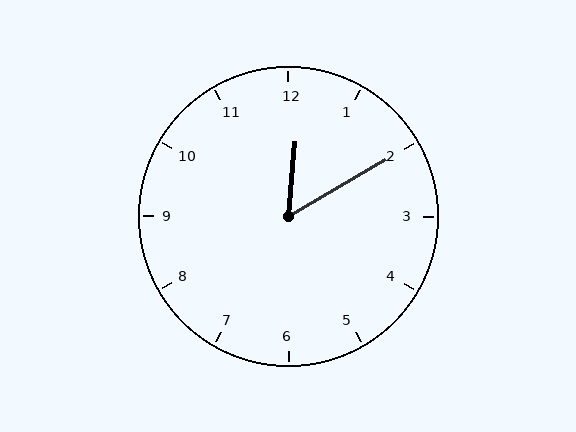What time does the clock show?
12:10.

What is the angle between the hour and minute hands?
Approximately 55 degrees.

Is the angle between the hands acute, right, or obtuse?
It is acute.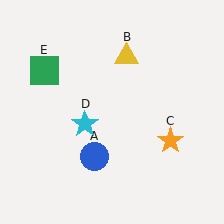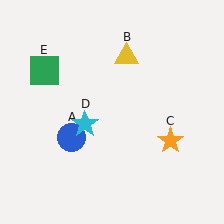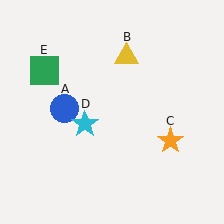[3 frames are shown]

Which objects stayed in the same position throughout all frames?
Yellow triangle (object B) and orange star (object C) and cyan star (object D) and green square (object E) remained stationary.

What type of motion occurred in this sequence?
The blue circle (object A) rotated clockwise around the center of the scene.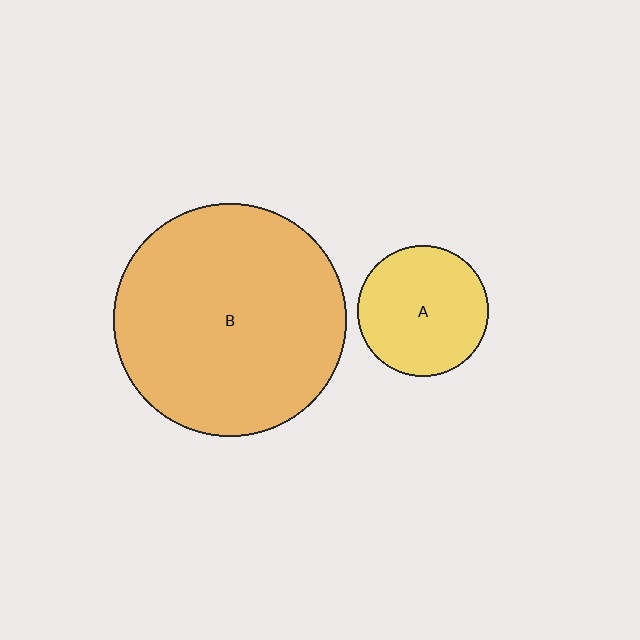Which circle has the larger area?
Circle B (orange).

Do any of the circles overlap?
No, none of the circles overlap.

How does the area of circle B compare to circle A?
Approximately 3.2 times.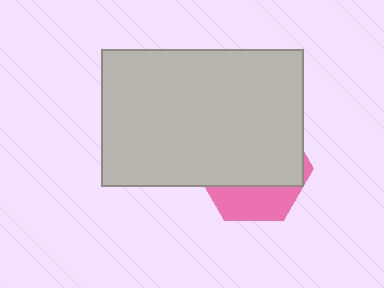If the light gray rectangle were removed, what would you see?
You would see the complete pink hexagon.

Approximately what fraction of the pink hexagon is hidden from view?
Roughly 69% of the pink hexagon is hidden behind the light gray rectangle.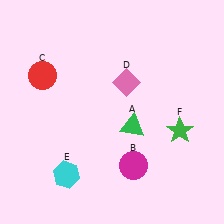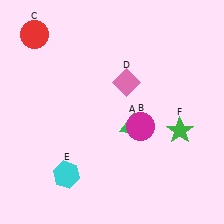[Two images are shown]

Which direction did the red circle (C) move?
The red circle (C) moved up.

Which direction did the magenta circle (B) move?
The magenta circle (B) moved up.